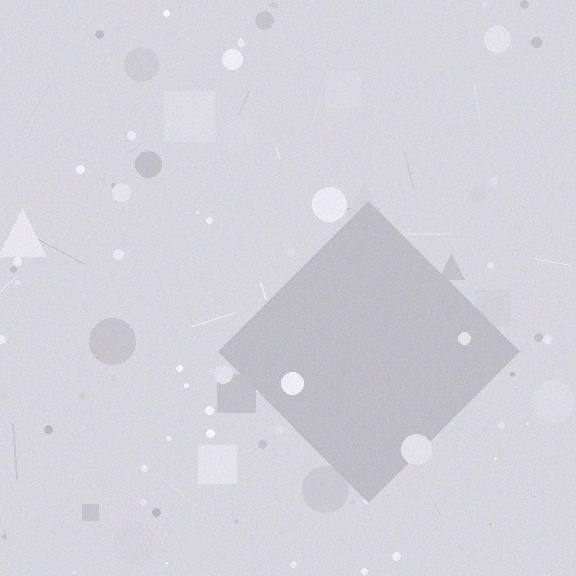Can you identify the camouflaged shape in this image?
The camouflaged shape is a diamond.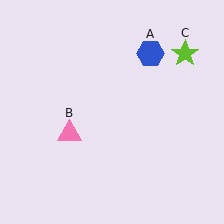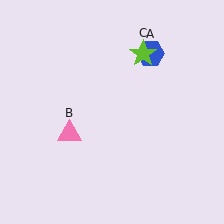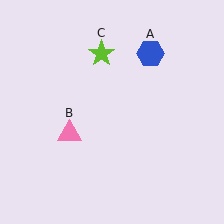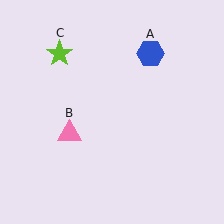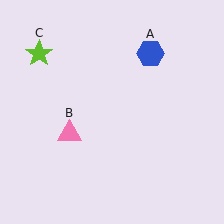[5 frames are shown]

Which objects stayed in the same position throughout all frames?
Blue hexagon (object A) and pink triangle (object B) remained stationary.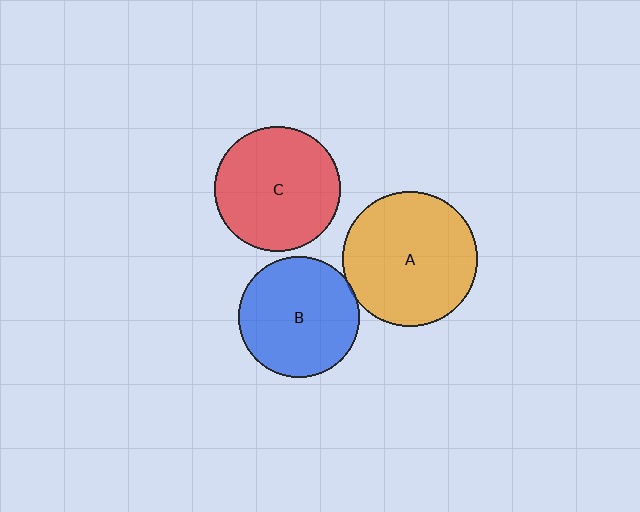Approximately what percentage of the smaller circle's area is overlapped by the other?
Approximately 5%.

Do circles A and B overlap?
Yes.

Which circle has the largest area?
Circle A (orange).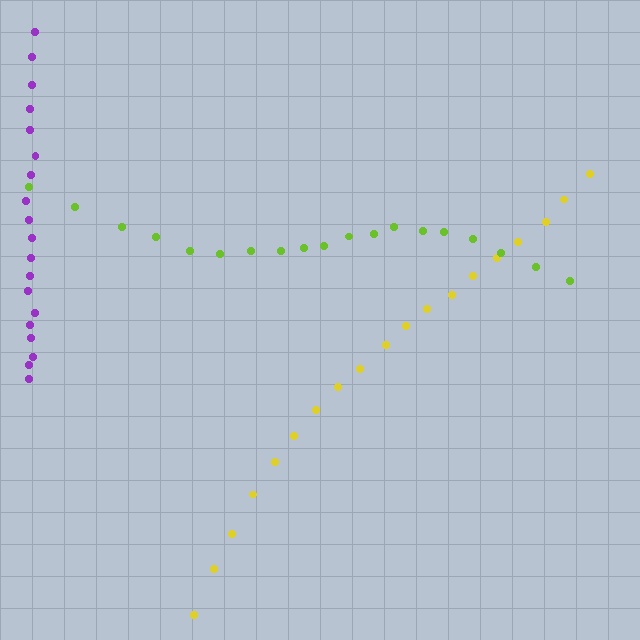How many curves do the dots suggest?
There are 3 distinct paths.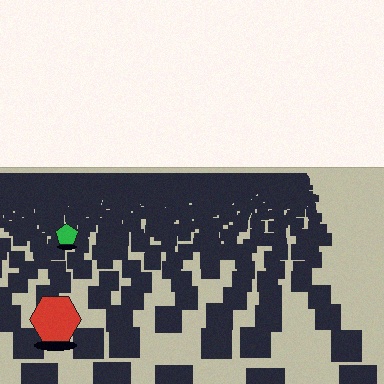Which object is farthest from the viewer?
The green pentagon is farthest from the viewer. It appears smaller and the ground texture around it is denser.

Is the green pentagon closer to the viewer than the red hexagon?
No. The red hexagon is closer — you can tell from the texture gradient: the ground texture is coarser near it.